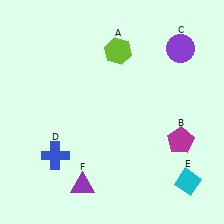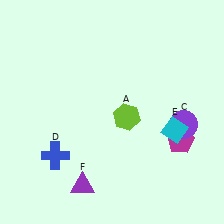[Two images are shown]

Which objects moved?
The objects that moved are: the lime hexagon (A), the purple circle (C), the cyan diamond (E).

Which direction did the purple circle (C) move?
The purple circle (C) moved down.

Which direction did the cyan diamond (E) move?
The cyan diamond (E) moved up.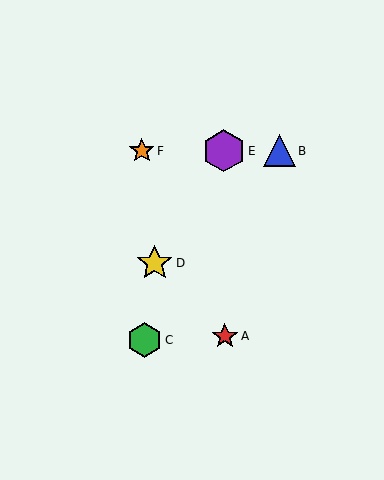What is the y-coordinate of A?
Object A is at y≈336.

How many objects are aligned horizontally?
3 objects (B, E, F) are aligned horizontally.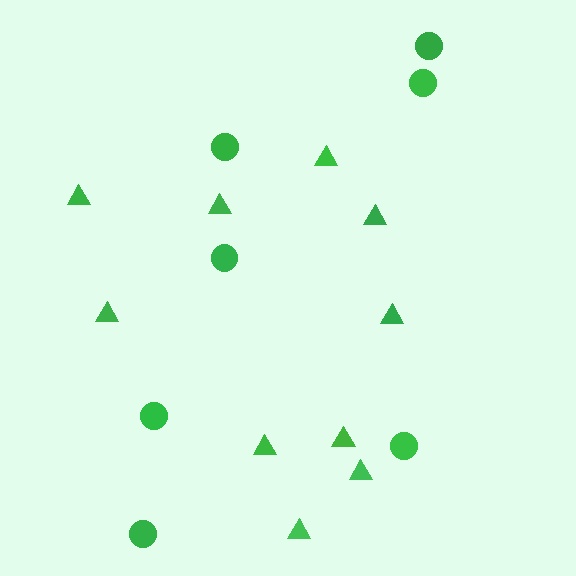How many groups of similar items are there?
There are 2 groups: one group of triangles (10) and one group of circles (7).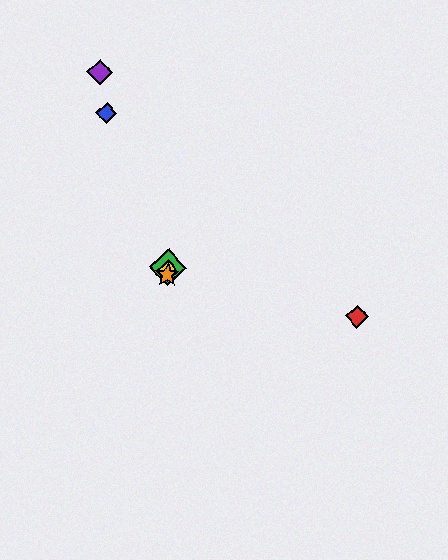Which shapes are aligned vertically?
The green diamond, the yellow diamond, the orange star are aligned vertically.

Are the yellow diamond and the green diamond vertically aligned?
Yes, both are at x≈167.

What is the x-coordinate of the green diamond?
The green diamond is at x≈168.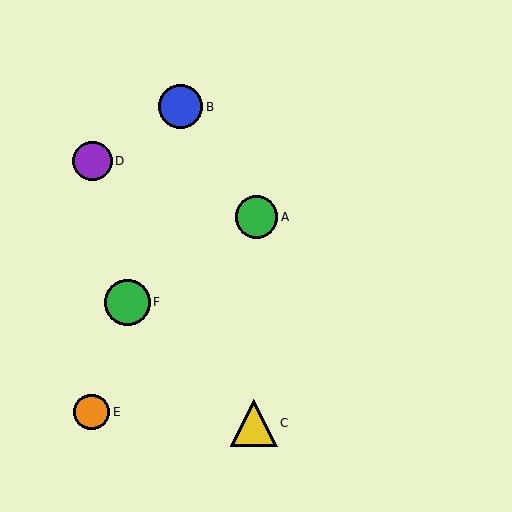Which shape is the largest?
The yellow triangle (labeled C) is the largest.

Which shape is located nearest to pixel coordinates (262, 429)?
The yellow triangle (labeled C) at (254, 423) is nearest to that location.